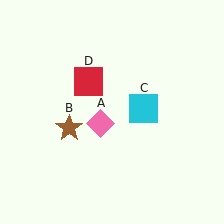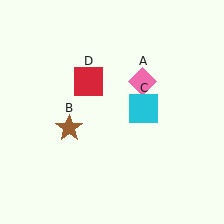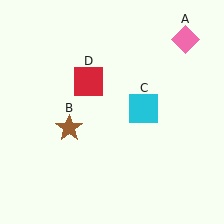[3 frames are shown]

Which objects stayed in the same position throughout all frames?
Brown star (object B) and cyan square (object C) and red square (object D) remained stationary.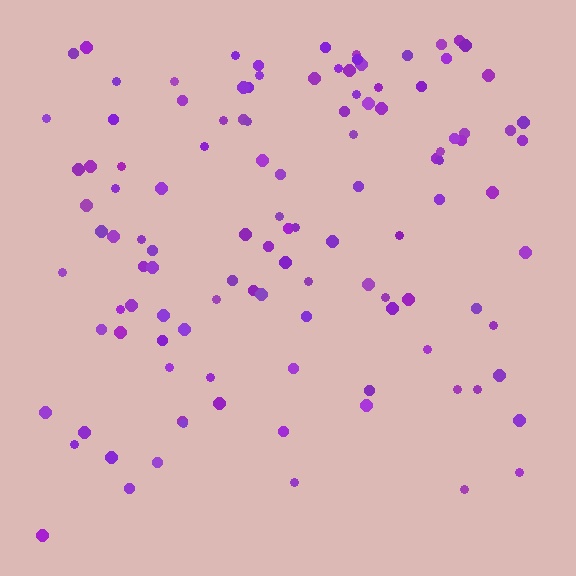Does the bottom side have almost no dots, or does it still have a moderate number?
Still a moderate number, just noticeably fewer than the top.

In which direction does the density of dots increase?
From bottom to top, with the top side densest.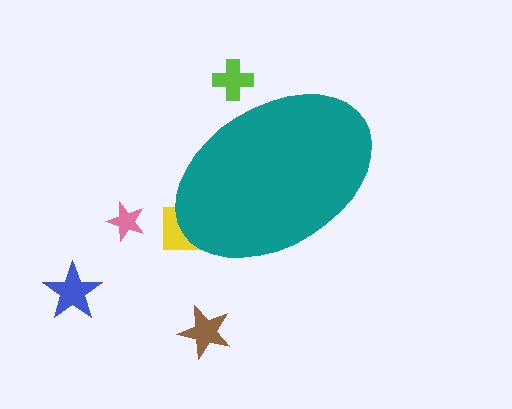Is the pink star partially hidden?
No, the pink star is fully visible.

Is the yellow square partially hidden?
Yes, the yellow square is partially hidden behind the teal ellipse.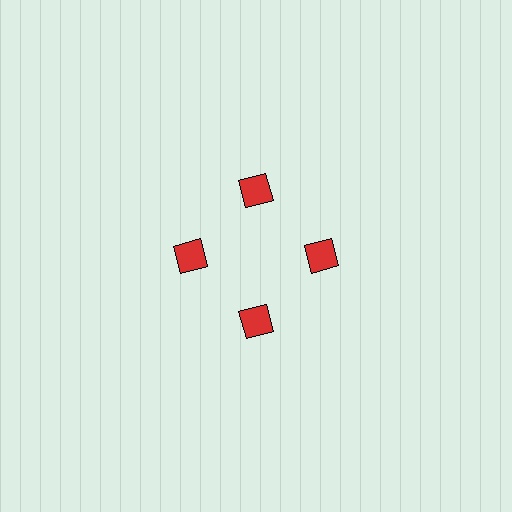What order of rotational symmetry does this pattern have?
This pattern has 4-fold rotational symmetry.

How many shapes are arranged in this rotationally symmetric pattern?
There are 4 shapes, arranged in 4 groups of 1.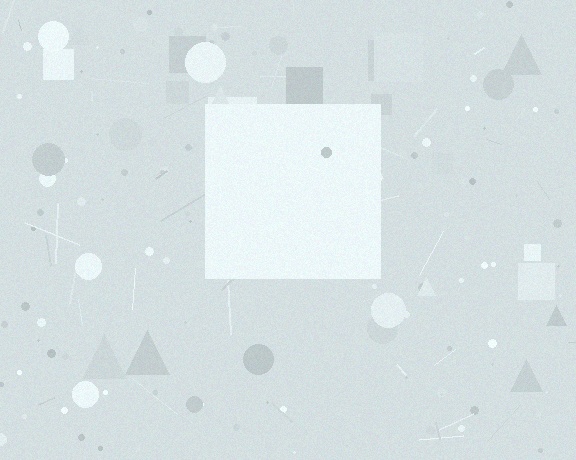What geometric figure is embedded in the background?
A square is embedded in the background.